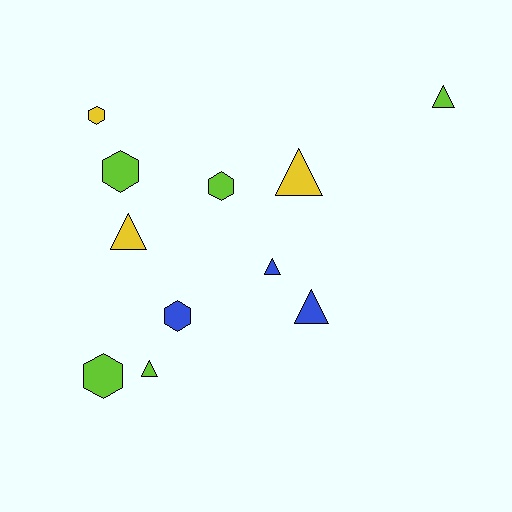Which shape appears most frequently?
Triangle, with 6 objects.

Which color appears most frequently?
Lime, with 5 objects.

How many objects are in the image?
There are 11 objects.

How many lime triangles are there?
There are 2 lime triangles.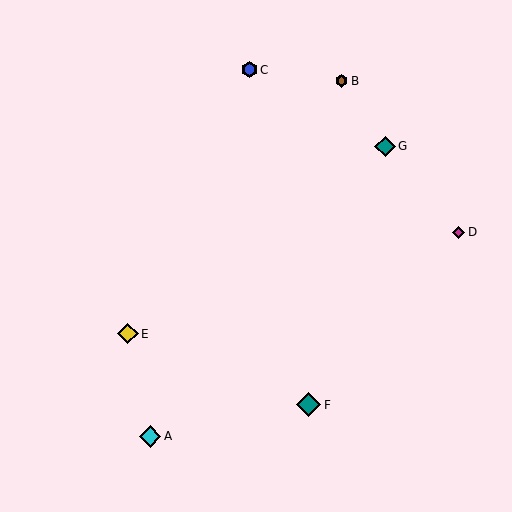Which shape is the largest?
The teal diamond (labeled F) is the largest.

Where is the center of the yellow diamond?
The center of the yellow diamond is at (128, 334).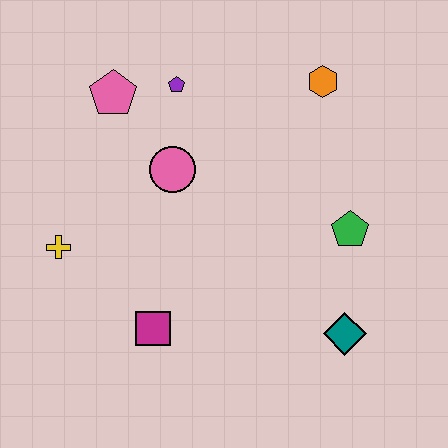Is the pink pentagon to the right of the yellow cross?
Yes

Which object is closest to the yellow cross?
The magenta square is closest to the yellow cross.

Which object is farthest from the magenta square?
The orange hexagon is farthest from the magenta square.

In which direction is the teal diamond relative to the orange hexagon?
The teal diamond is below the orange hexagon.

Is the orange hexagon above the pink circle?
Yes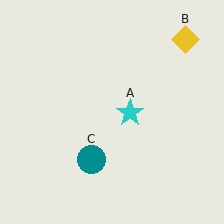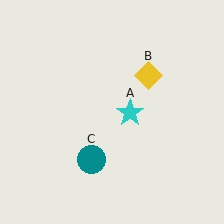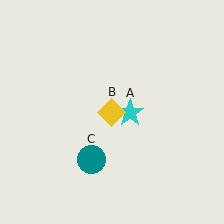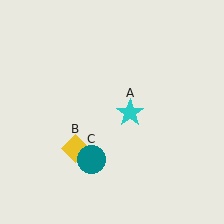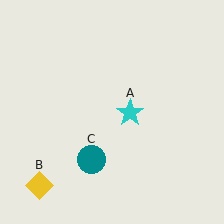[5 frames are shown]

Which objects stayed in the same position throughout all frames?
Cyan star (object A) and teal circle (object C) remained stationary.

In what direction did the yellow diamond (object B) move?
The yellow diamond (object B) moved down and to the left.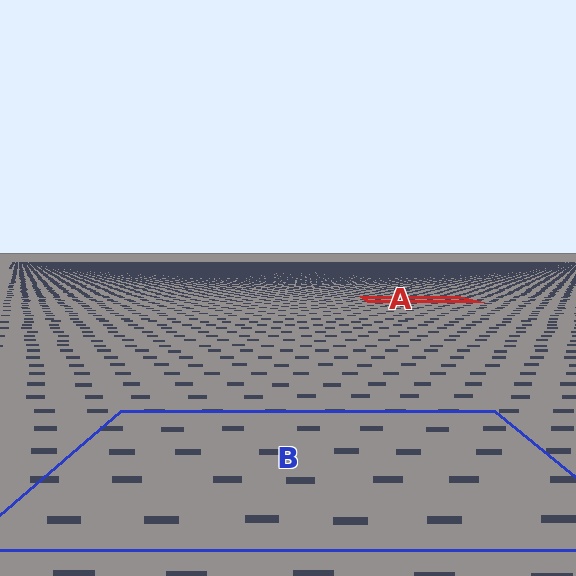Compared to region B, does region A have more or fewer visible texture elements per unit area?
Region A has more texture elements per unit area — they are packed more densely because it is farther away.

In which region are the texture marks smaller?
The texture marks are smaller in region A, because it is farther away.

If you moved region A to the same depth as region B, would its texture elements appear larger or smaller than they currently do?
They would appear larger. At a closer depth, the same texture elements are projected at a bigger on-screen size.